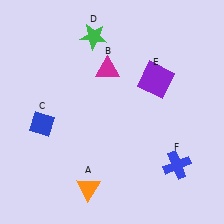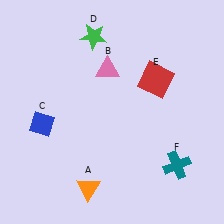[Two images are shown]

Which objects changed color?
B changed from magenta to pink. E changed from purple to red. F changed from blue to teal.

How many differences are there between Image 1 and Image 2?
There are 3 differences between the two images.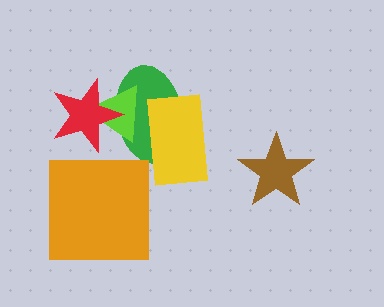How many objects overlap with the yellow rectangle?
2 objects overlap with the yellow rectangle.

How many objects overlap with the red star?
2 objects overlap with the red star.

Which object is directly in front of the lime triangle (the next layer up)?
The yellow rectangle is directly in front of the lime triangle.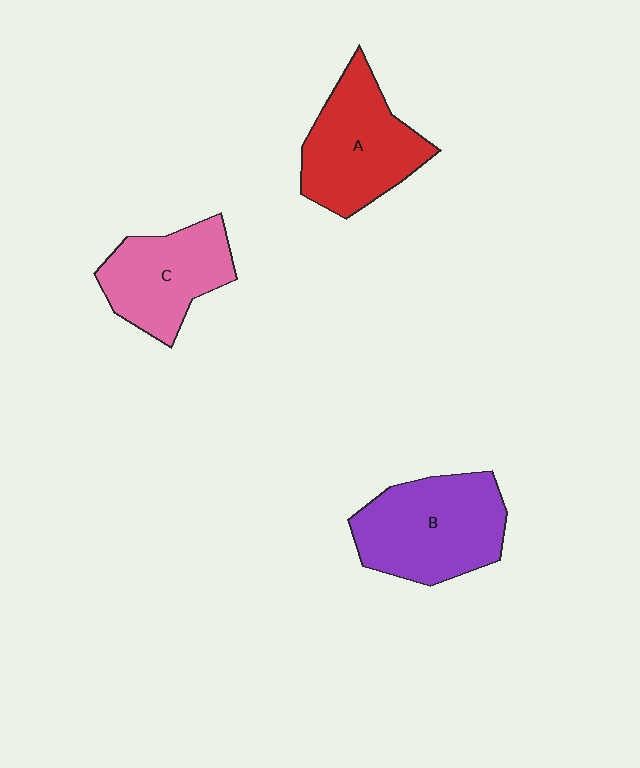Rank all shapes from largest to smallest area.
From largest to smallest: B (purple), A (red), C (pink).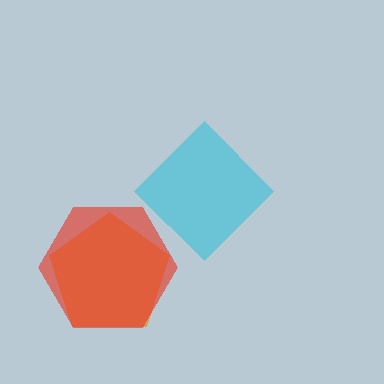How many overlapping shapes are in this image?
There are 3 overlapping shapes in the image.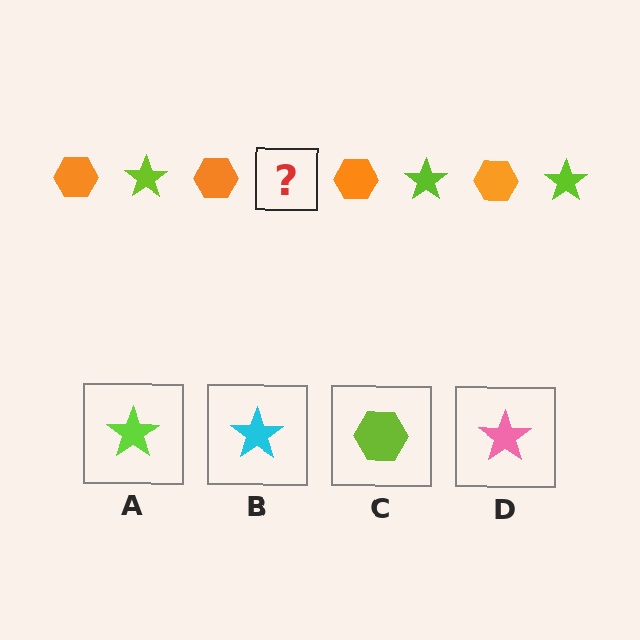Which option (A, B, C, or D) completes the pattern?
A.